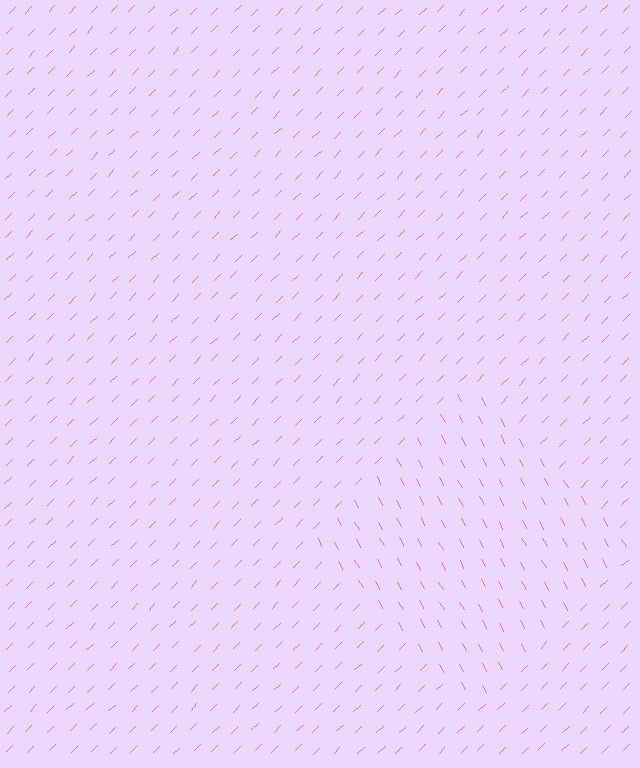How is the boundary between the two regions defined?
The boundary is defined purely by a change in line orientation (approximately 74 degrees difference). All lines are the same color and thickness.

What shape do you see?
I see a diamond.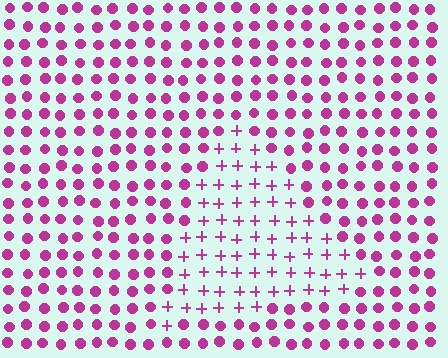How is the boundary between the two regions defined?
The boundary is defined by a change in element shape: plus signs inside vs. circles outside. All elements share the same color and spacing.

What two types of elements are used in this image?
The image uses plus signs inside the triangle region and circles outside it.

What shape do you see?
I see a triangle.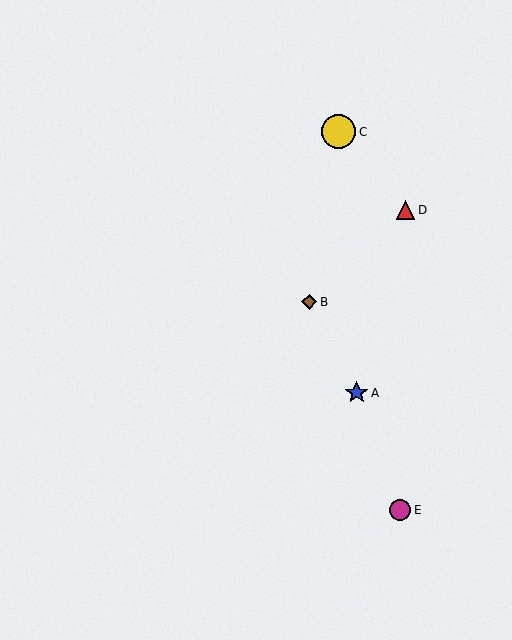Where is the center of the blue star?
The center of the blue star is at (357, 393).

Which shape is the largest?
The yellow circle (labeled C) is the largest.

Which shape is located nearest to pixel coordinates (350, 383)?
The blue star (labeled A) at (357, 393) is nearest to that location.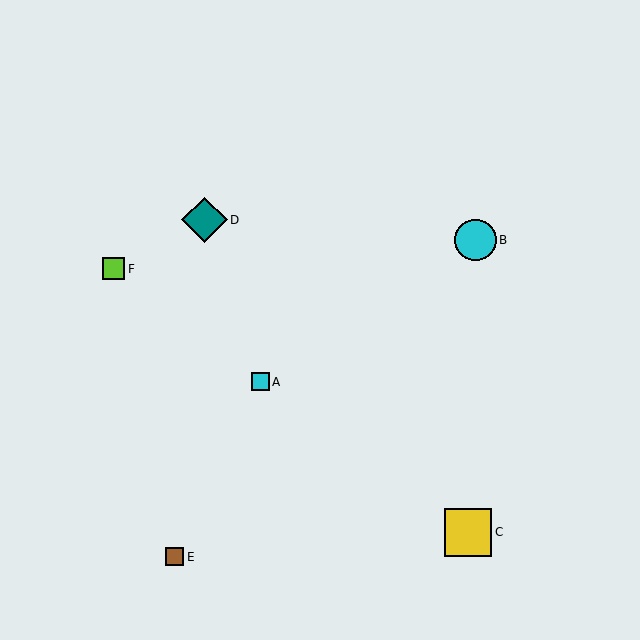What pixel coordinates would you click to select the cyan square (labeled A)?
Click at (260, 382) to select the cyan square A.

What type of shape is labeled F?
Shape F is a lime square.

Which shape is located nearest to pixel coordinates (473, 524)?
The yellow square (labeled C) at (468, 532) is nearest to that location.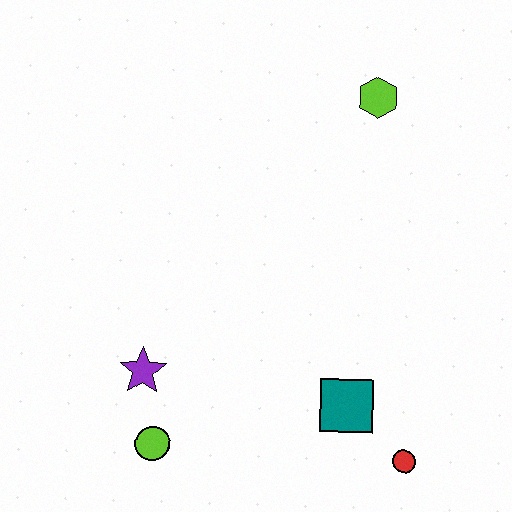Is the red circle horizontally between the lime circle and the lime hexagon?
No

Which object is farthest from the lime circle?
The lime hexagon is farthest from the lime circle.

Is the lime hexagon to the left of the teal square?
No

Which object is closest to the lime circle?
The purple star is closest to the lime circle.